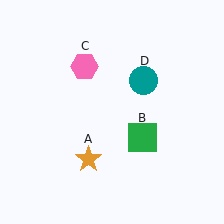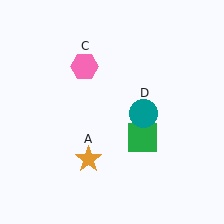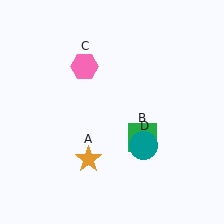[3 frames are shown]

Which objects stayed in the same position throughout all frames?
Orange star (object A) and green square (object B) and pink hexagon (object C) remained stationary.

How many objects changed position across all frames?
1 object changed position: teal circle (object D).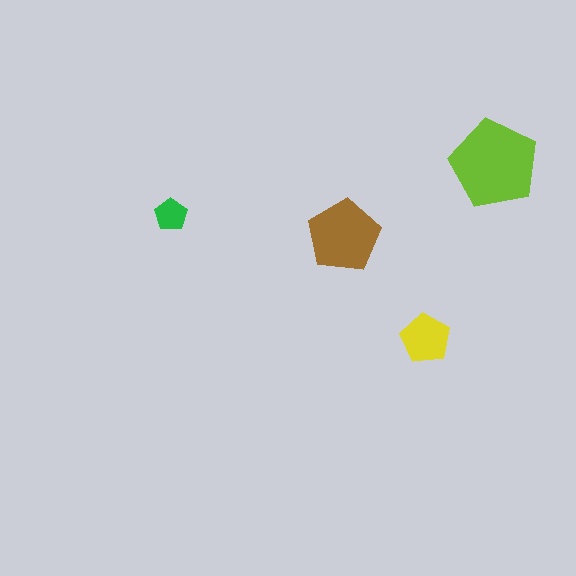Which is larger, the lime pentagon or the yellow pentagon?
The lime one.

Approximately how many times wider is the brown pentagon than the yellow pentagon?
About 1.5 times wider.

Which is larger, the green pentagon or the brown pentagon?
The brown one.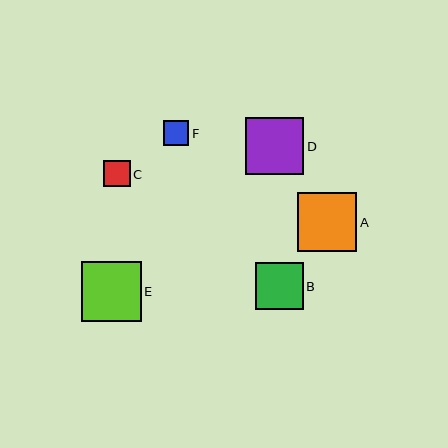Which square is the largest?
Square E is the largest with a size of approximately 60 pixels.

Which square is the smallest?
Square F is the smallest with a size of approximately 25 pixels.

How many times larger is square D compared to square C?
Square D is approximately 2.1 times the size of square C.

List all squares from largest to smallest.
From largest to smallest: E, A, D, B, C, F.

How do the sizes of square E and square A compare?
Square E and square A are approximately the same size.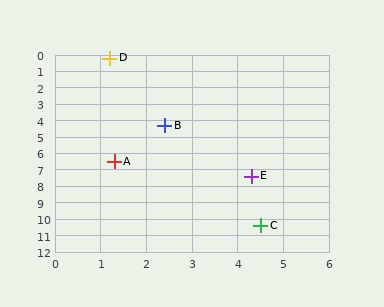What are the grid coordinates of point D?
Point D is at approximately (1.2, 0.2).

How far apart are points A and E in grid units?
Points A and E are about 3.1 grid units apart.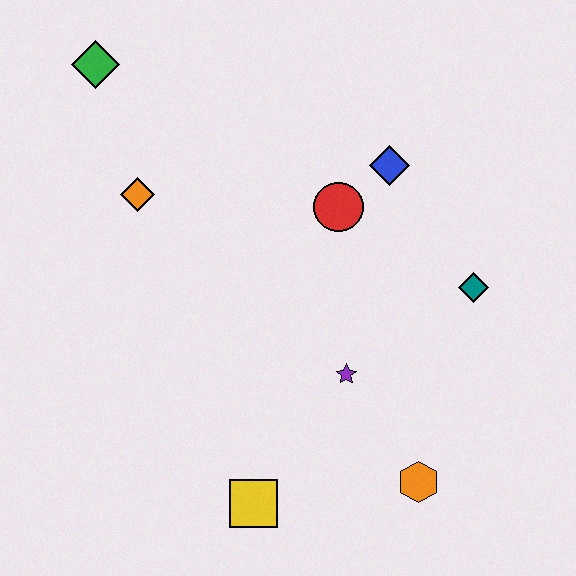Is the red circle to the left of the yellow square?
No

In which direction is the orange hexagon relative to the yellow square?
The orange hexagon is to the right of the yellow square.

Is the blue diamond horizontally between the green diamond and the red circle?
No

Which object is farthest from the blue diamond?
The yellow square is farthest from the blue diamond.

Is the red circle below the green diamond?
Yes